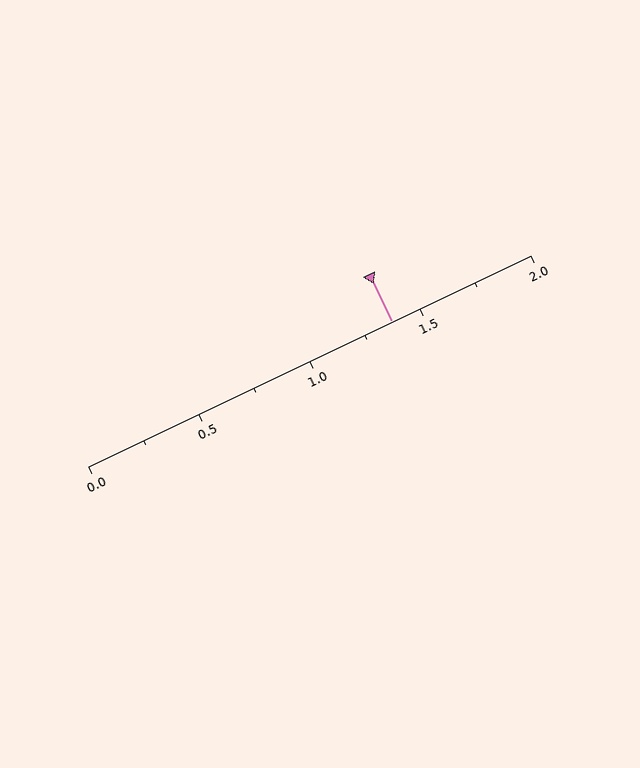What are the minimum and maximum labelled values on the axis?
The axis runs from 0.0 to 2.0.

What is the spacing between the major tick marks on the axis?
The major ticks are spaced 0.5 apart.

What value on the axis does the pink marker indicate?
The marker indicates approximately 1.38.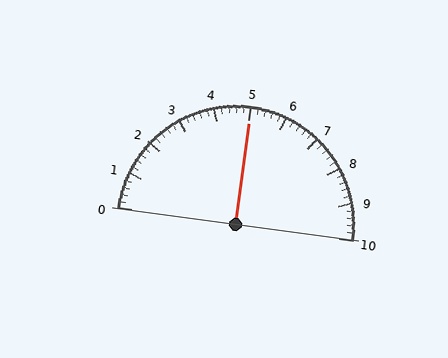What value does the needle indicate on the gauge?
The needle indicates approximately 5.0.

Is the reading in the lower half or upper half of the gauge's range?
The reading is in the upper half of the range (0 to 10).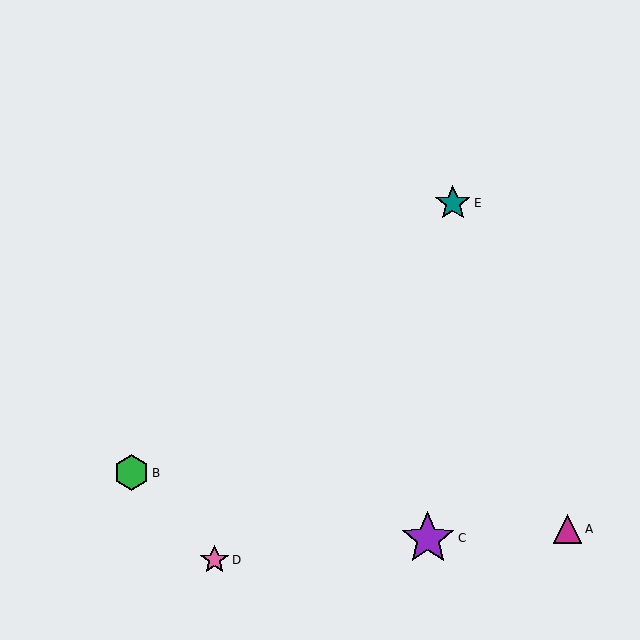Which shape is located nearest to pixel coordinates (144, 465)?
The green hexagon (labeled B) at (131, 473) is nearest to that location.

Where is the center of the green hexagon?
The center of the green hexagon is at (131, 473).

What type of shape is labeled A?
Shape A is a magenta triangle.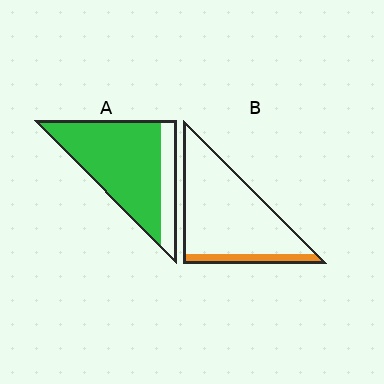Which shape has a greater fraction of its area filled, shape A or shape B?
Shape A.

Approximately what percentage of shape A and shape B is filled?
A is approximately 80% and B is approximately 15%.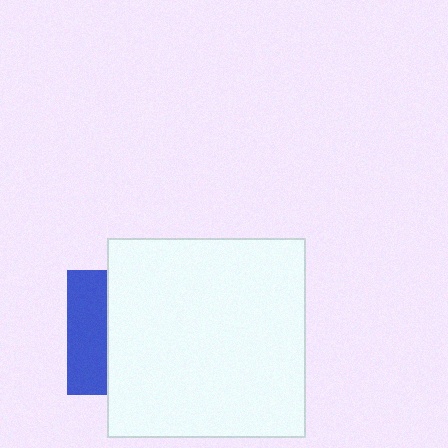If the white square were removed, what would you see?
You would see the complete blue square.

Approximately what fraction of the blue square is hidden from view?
Roughly 68% of the blue square is hidden behind the white square.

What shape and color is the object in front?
The object in front is a white square.